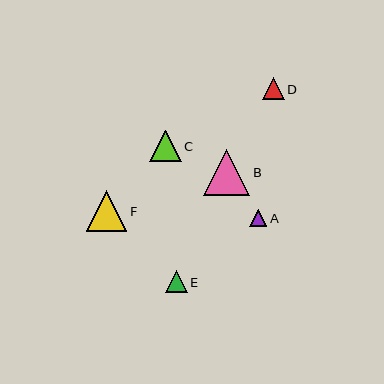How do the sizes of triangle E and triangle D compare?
Triangle E and triangle D are approximately the same size.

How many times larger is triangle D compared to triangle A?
Triangle D is approximately 1.2 times the size of triangle A.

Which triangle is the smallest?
Triangle A is the smallest with a size of approximately 17 pixels.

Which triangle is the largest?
Triangle B is the largest with a size of approximately 46 pixels.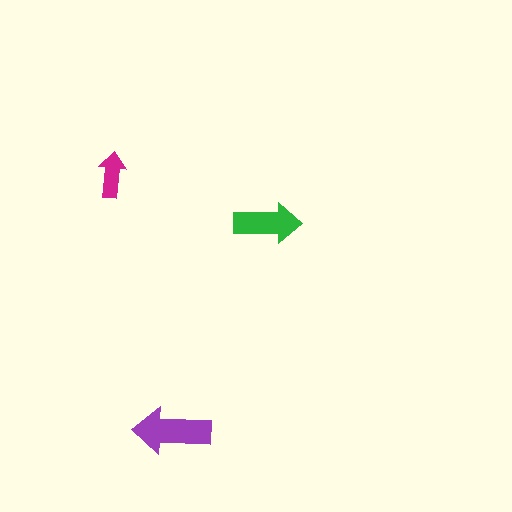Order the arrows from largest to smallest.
the purple one, the green one, the magenta one.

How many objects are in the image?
There are 3 objects in the image.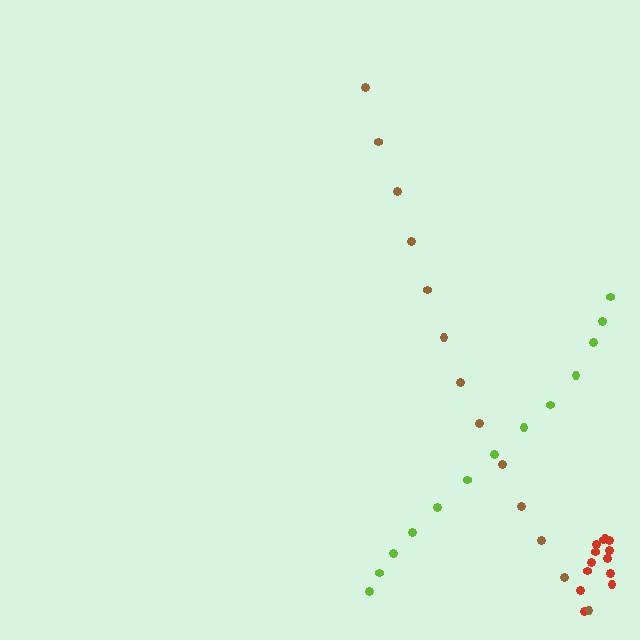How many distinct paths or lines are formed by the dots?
There are 3 distinct paths.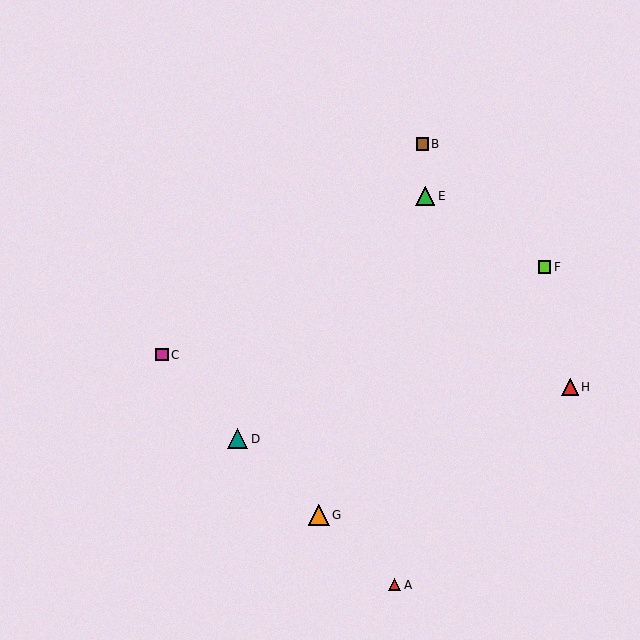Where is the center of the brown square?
The center of the brown square is at (422, 144).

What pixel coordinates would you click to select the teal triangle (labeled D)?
Click at (237, 439) to select the teal triangle D.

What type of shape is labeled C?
Shape C is a magenta square.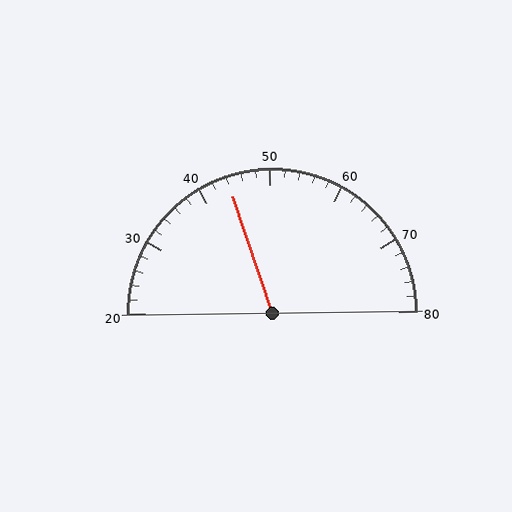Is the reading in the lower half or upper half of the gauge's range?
The reading is in the lower half of the range (20 to 80).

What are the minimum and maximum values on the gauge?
The gauge ranges from 20 to 80.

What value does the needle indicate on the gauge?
The needle indicates approximately 44.